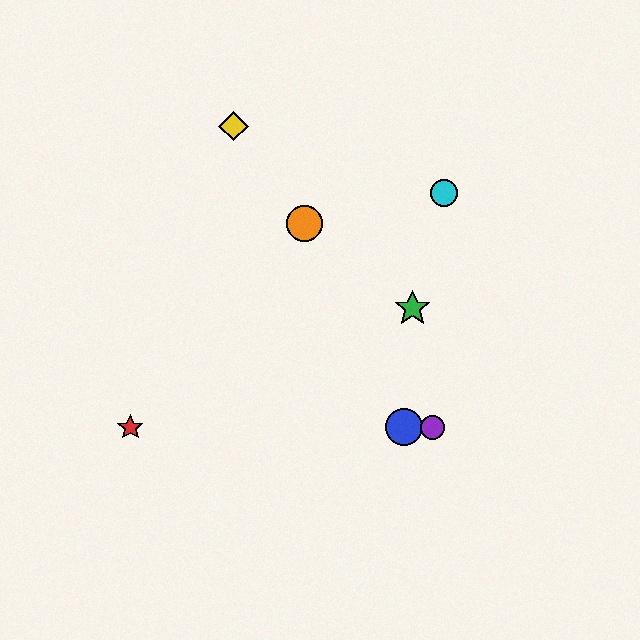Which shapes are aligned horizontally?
The red star, the blue circle, the purple circle are aligned horizontally.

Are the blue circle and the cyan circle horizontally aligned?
No, the blue circle is at y≈427 and the cyan circle is at y≈193.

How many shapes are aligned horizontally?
3 shapes (the red star, the blue circle, the purple circle) are aligned horizontally.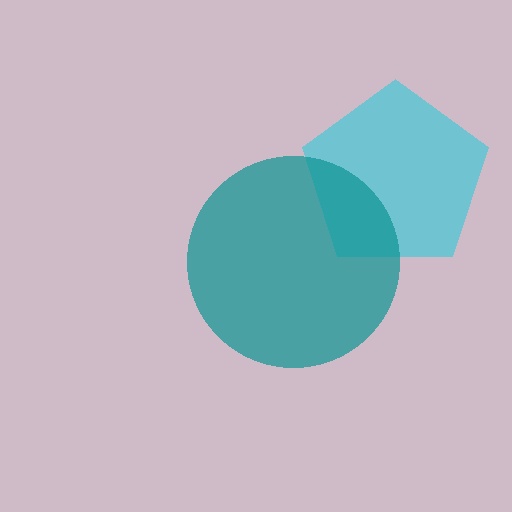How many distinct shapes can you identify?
There are 2 distinct shapes: a cyan pentagon, a teal circle.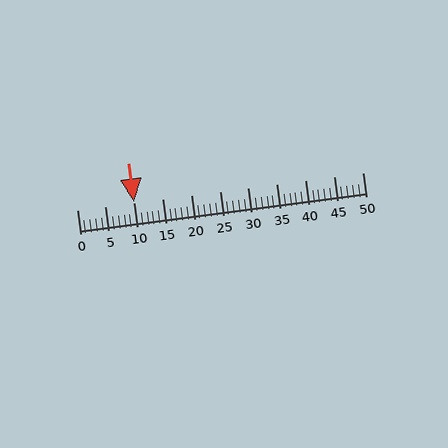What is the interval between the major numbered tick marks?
The major tick marks are spaced 5 units apart.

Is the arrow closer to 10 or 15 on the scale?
The arrow is closer to 10.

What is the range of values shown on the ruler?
The ruler shows values from 0 to 50.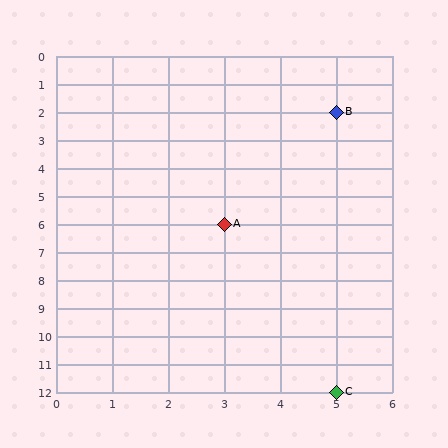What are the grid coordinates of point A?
Point A is at grid coordinates (3, 6).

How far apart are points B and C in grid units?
Points B and C are 10 rows apart.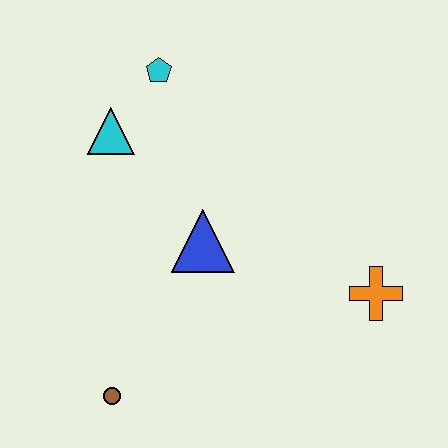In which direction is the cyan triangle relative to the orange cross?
The cyan triangle is to the left of the orange cross.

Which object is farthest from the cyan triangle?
The orange cross is farthest from the cyan triangle.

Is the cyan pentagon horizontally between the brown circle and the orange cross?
Yes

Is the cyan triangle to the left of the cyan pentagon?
Yes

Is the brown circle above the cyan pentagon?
No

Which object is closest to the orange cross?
The blue triangle is closest to the orange cross.